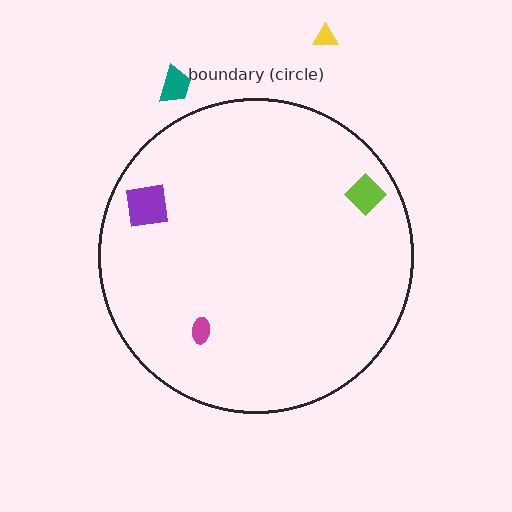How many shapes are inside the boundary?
3 inside, 2 outside.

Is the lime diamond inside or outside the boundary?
Inside.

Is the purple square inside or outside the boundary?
Inside.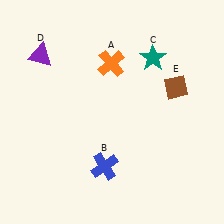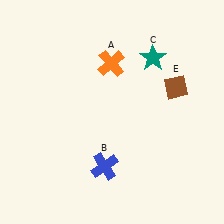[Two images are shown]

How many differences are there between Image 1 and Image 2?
There is 1 difference between the two images.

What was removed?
The purple triangle (D) was removed in Image 2.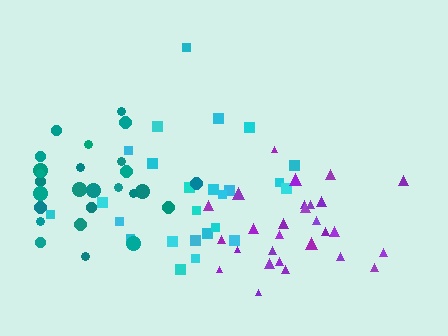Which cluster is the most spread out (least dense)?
Cyan.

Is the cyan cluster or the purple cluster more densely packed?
Purple.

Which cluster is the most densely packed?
Purple.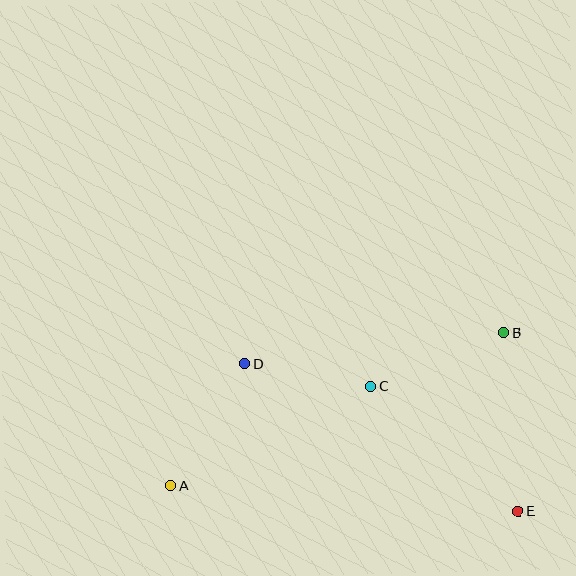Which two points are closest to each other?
Points C and D are closest to each other.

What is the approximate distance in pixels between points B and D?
The distance between B and D is approximately 261 pixels.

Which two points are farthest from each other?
Points A and B are farthest from each other.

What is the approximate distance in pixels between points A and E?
The distance between A and E is approximately 349 pixels.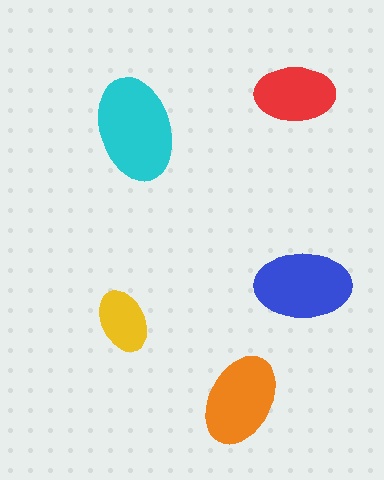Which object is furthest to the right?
The blue ellipse is rightmost.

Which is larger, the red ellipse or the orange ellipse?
The orange one.